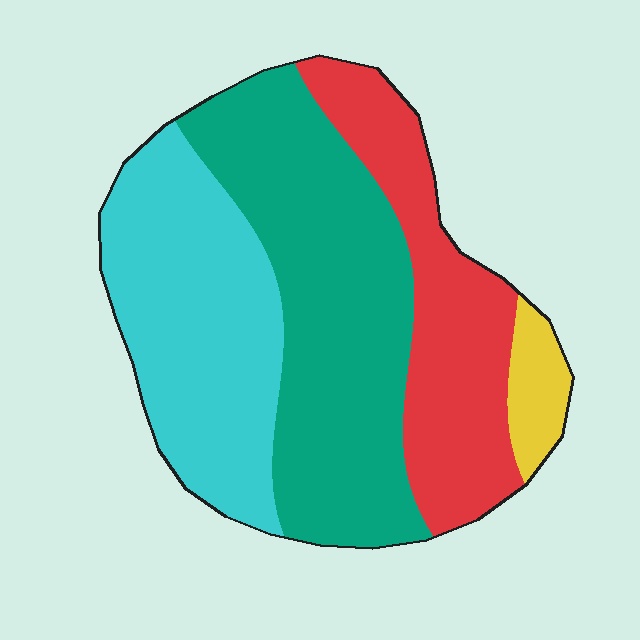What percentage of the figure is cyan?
Cyan takes up between a quarter and a half of the figure.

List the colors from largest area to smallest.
From largest to smallest: teal, cyan, red, yellow.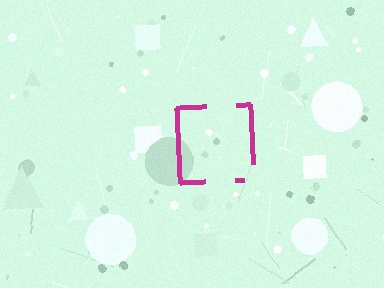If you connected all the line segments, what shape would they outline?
They would outline a square.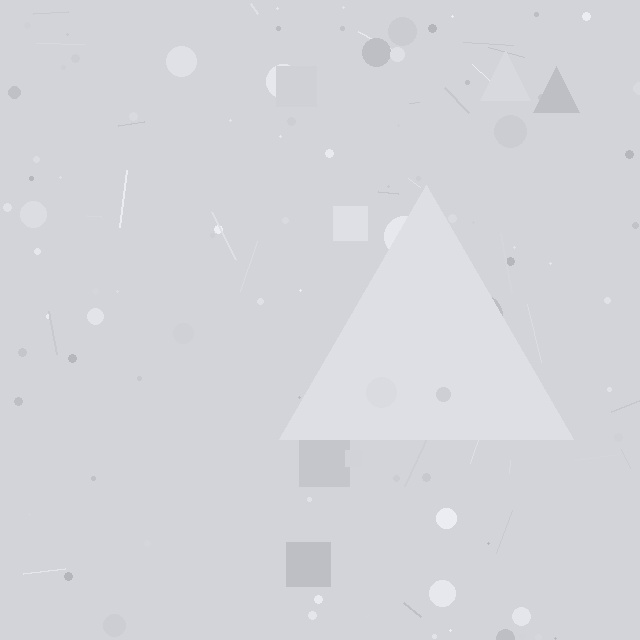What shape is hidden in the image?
A triangle is hidden in the image.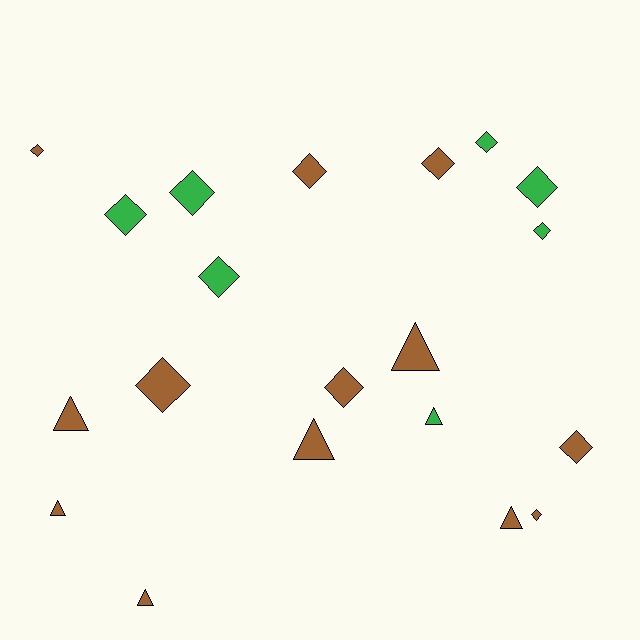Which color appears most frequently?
Brown, with 13 objects.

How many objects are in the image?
There are 20 objects.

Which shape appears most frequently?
Diamond, with 13 objects.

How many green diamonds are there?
There are 6 green diamonds.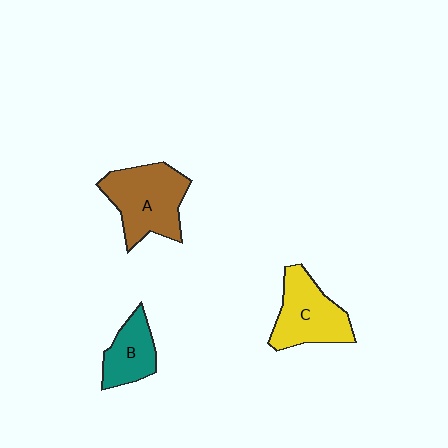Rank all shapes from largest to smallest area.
From largest to smallest: A (brown), C (yellow), B (teal).